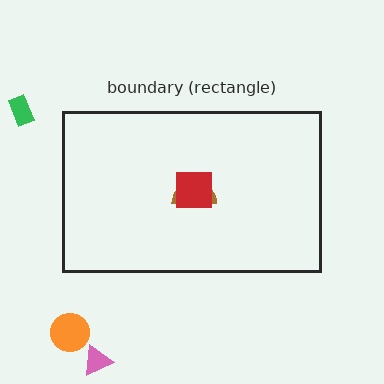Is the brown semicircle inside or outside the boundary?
Inside.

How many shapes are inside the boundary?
2 inside, 3 outside.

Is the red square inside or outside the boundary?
Inside.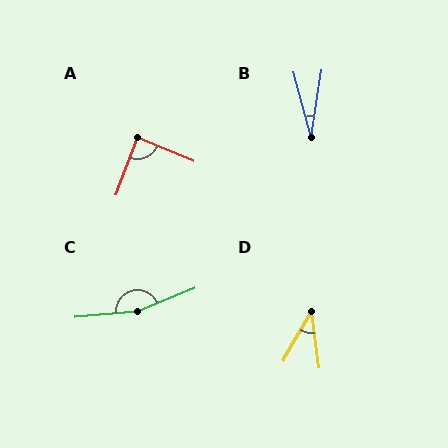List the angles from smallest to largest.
B (24°), D (38°), A (87°), C (163°).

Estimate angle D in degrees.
Approximately 38 degrees.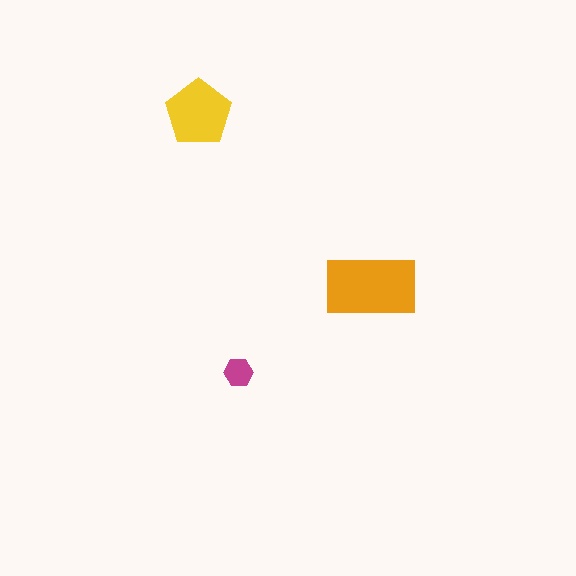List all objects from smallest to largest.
The magenta hexagon, the yellow pentagon, the orange rectangle.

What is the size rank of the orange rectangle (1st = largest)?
1st.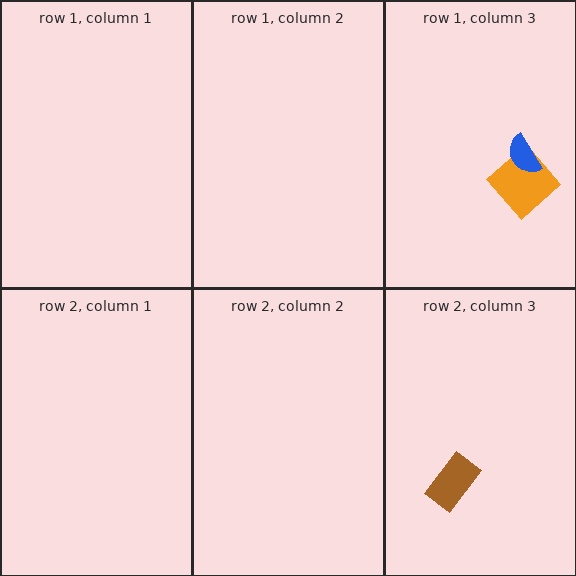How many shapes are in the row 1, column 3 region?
2.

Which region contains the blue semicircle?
The row 1, column 3 region.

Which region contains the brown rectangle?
The row 2, column 3 region.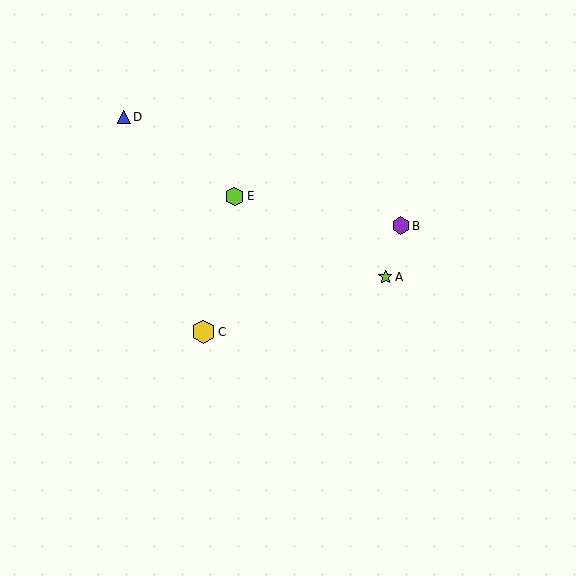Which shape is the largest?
The yellow hexagon (labeled C) is the largest.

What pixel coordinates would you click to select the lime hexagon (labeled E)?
Click at (235, 196) to select the lime hexagon E.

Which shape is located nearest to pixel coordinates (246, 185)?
The lime hexagon (labeled E) at (235, 196) is nearest to that location.